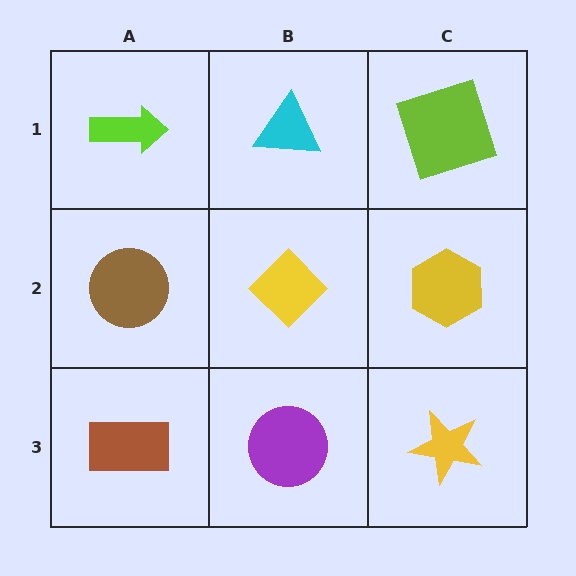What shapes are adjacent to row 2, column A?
A lime arrow (row 1, column A), a brown rectangle (row 3, column A), a yellow diamond (row 2, column B).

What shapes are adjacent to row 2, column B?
A cyan triangle (row 1, column B), a purple circle (row 3, column B), a brown circle (row 2, column A), a yellow hexagon (row 2, column C).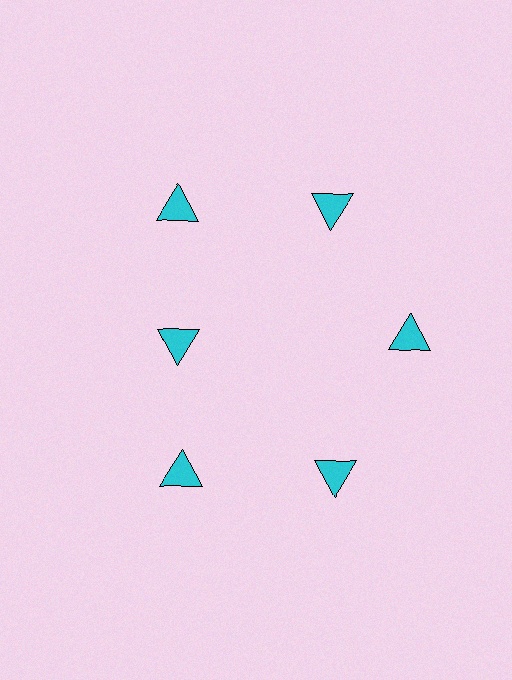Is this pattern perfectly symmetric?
No. The 6 cyan triangles are arranged in a ring, but one element near the 9 o'clock position is pulled inward toward the center, breaking the 6-fold rotational symmetry.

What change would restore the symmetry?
The symmetry would be restored by moving it outward, back onto the ring so that all 6 triangles sit at equal angles and equal distance from the center.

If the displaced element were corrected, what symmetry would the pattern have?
It would have 6-fold rotational symmetry — the pattern would map onto itself every 60 degrees.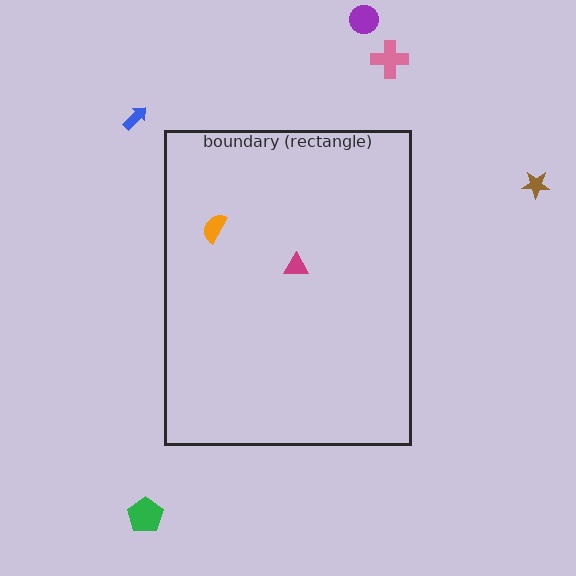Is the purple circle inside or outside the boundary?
Outside.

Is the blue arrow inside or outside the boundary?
Outside.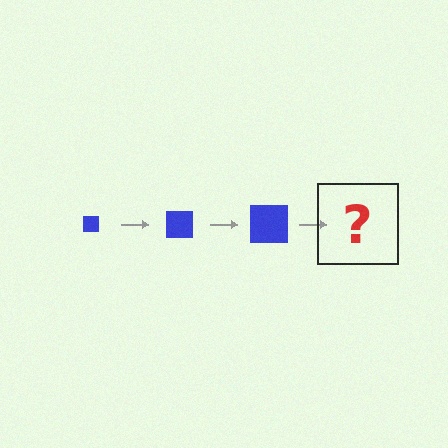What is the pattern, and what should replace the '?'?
The pattern is that the square gets progressively larger each step. The '?' should be a blue square, larger than the previous one.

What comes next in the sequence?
The next element should be a blue square, larger than the previous one.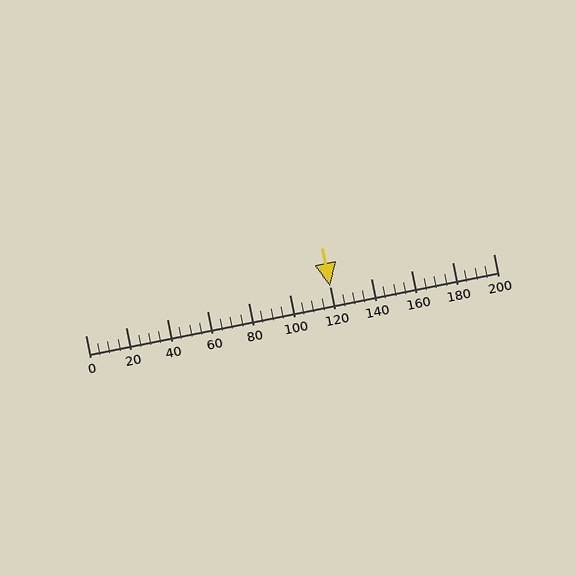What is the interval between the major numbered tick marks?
The major tick marks are spaced 20 units apart.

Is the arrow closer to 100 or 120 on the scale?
The arrow is closer to 120.